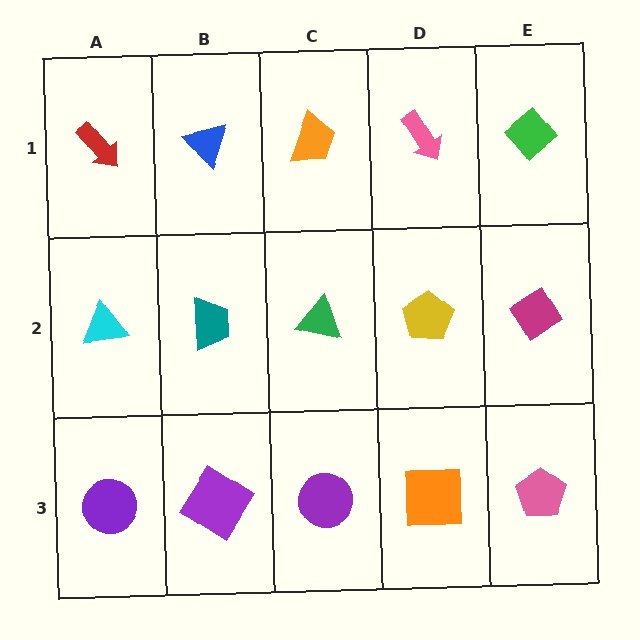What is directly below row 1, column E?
A magenta diamond.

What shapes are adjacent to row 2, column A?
A red arrow (row 1, column A), a purple circle (row 3, column A), a teal trapezoid (row 2, column B).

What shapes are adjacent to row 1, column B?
A teal trapezoid (row 2, column B), a red arrow (row 1, column A), an orange trapezoid (row 1, column C).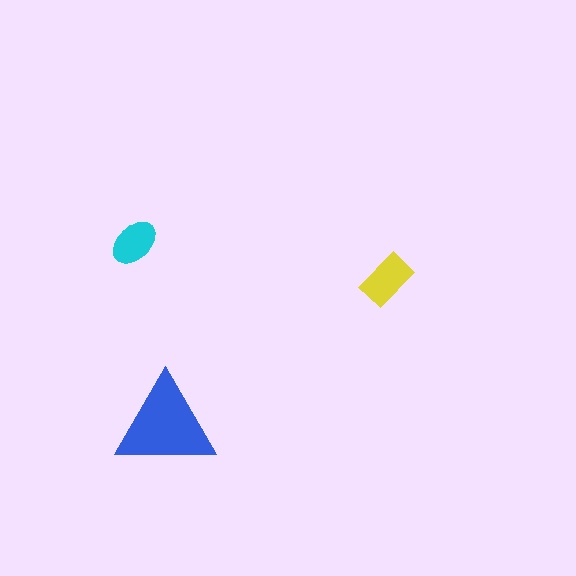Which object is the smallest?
The cyan ellipse.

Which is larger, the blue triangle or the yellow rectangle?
The blue triangle.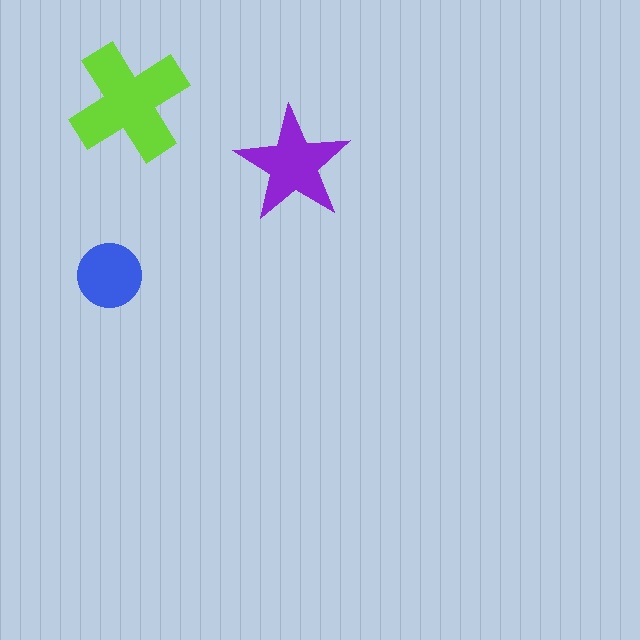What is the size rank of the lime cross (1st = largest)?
1st.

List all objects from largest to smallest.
The lime cross, the purple star, the blue circle.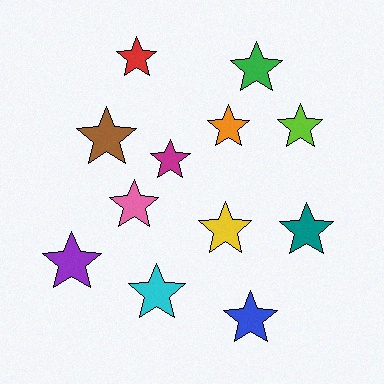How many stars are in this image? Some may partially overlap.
There are 12 stars.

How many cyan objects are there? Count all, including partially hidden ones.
There is 1 cyan object.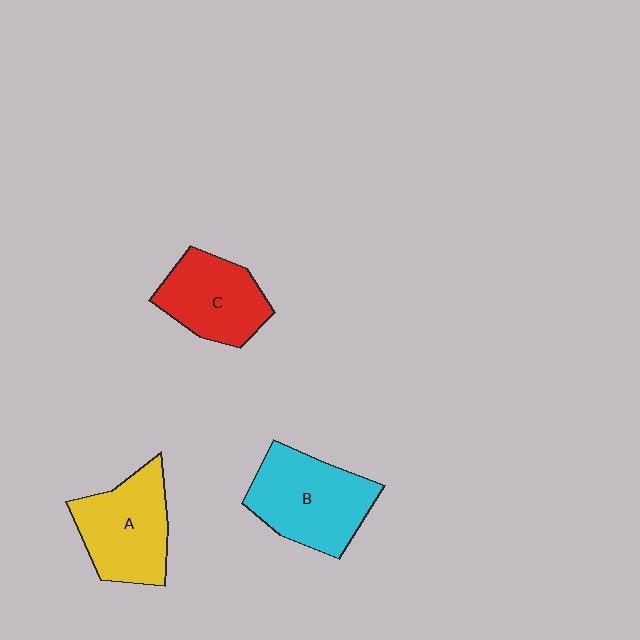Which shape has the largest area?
Shape B (cyan).